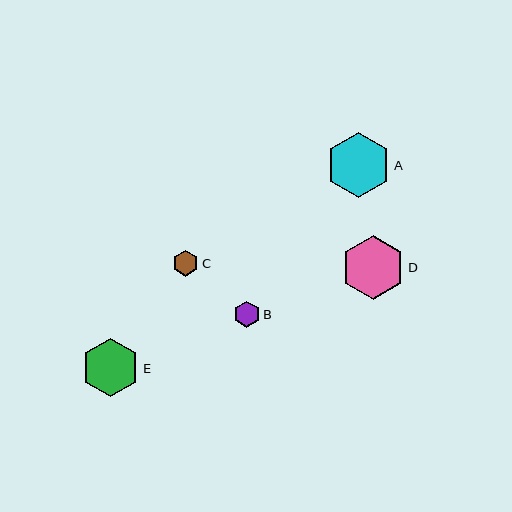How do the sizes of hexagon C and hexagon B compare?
Hexagon C and hexagon B are approximately the same size.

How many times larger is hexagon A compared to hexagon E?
Hexagon A is approximately 1.1 times the size of hexagon E.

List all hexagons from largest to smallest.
From largest to smallest: A, D, E, C, B.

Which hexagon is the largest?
Hexagon A is the largest with a size of approximately 65 pixels.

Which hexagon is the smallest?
Hexagon B is the smallest with a size of approximately 26 pixels.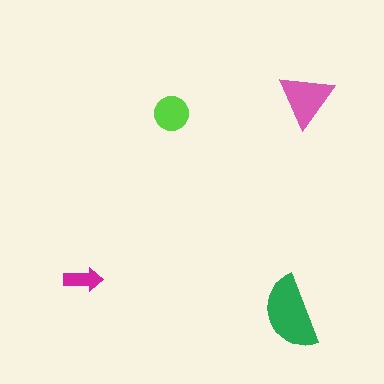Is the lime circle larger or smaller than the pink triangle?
Smaller.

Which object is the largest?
The green semicircle.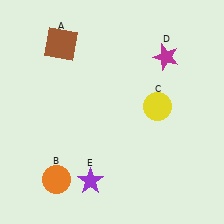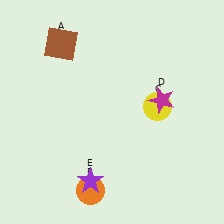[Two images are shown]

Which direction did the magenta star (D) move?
The magenta star (D) moved down.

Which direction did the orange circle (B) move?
The orange circle (B) moved right.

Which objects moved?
The objects that moved are: the orange circle (B), the magenta star (D).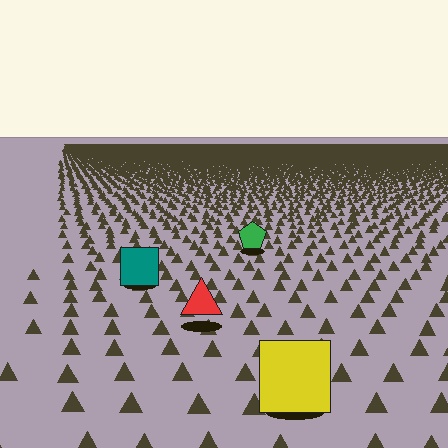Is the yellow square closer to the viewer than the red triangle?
Yes. The yellow square is closer — you can tell from the texture gradient: the ground texture is coarser near it.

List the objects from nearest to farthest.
From nearest to farthest: the yellow square, the red triangle, the teal square, the green pentagon.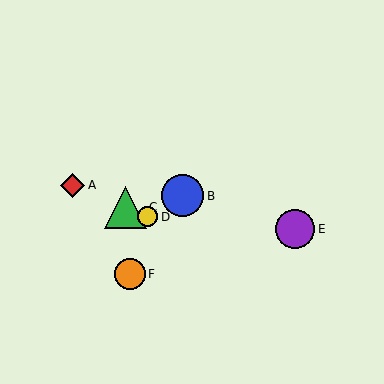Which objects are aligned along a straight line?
Objects A, C, D are aligned along a straight line.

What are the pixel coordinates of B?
Object B is at (183, 196).